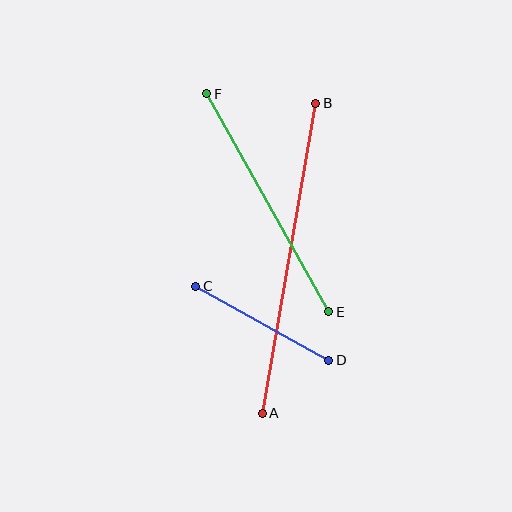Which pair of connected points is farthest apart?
Points A and B are farthest apart.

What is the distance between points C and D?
The distance is approximately 152 pixels.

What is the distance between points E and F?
The distance is approximately 250 pixels.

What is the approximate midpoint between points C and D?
The midpoint is at approximately (262, 323) pixels.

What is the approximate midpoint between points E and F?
The midpoint is at approximately (268, 203) pixels.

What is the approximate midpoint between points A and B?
The midpoint is at approximately (289, 258) pixels.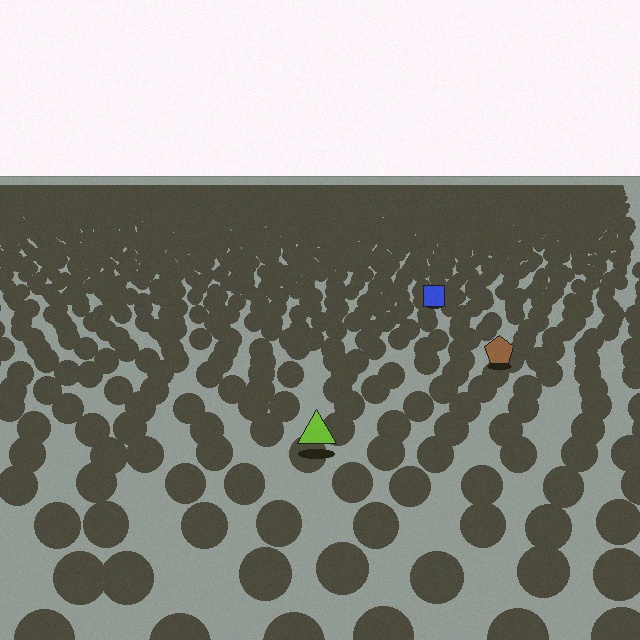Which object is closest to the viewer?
The lime triangle is closest. The texture marks near it are larger and more spread out.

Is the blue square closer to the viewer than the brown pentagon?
No. The brown pentagon is closer — you can tell from the texture gradient: the ground texture is coarser near it.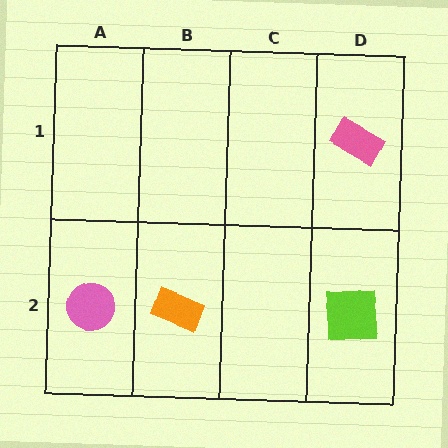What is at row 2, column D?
A lime square.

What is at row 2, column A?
A pink circle.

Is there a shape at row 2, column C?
No, that cell is empty.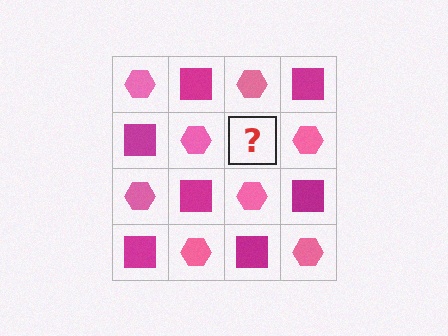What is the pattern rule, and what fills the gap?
The rule is that it alternates pink hexagon and magenta square in a checkerboard pattern. The gap should be filled with a magenta square.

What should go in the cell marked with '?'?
The missing cell should contain a magenta square.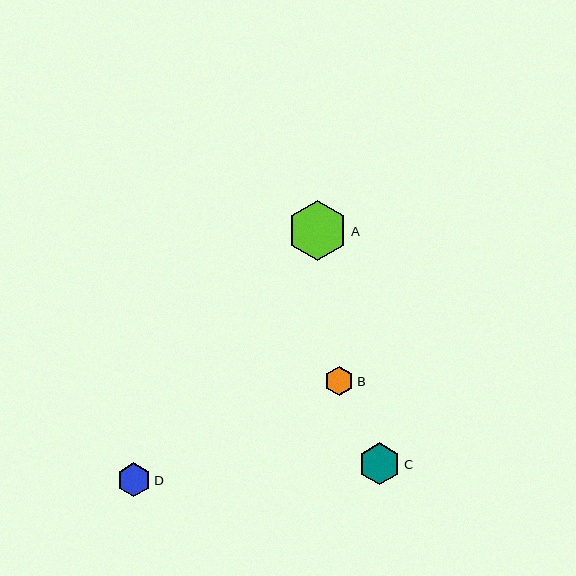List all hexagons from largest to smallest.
From largest to smallest: A, C, D, B.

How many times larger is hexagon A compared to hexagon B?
Hexagon A is approximately 2.1 times the size of hexagon B.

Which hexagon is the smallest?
Hexagon B is the smallest with a size of approximately 29 pixels.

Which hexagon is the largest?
Hexagon A is the largest with a size of approximately 60 pixels.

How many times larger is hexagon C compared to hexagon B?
Hexagon C is approximately 1.5 times the size of hexagon B.